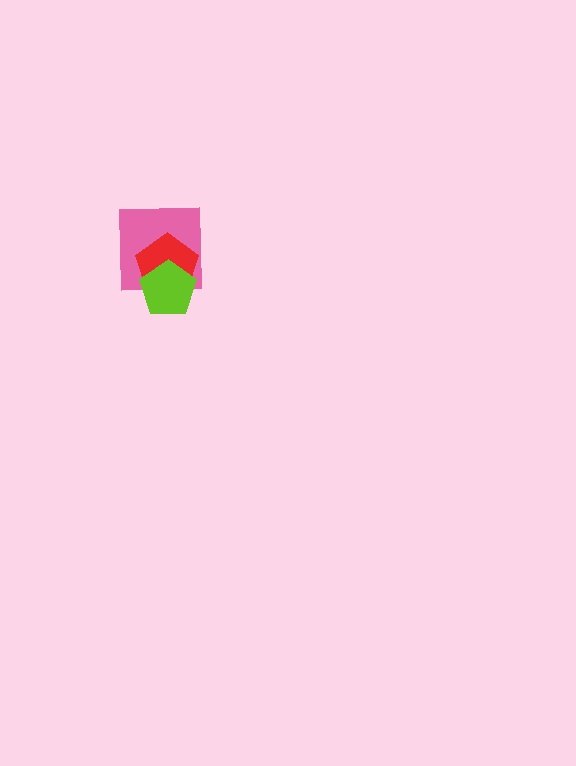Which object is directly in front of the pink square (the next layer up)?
The red pentagon is directly in front of the pink square.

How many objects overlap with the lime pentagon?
2 objects overlap with the lime pentagon.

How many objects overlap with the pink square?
2 objects overlap with the pink square.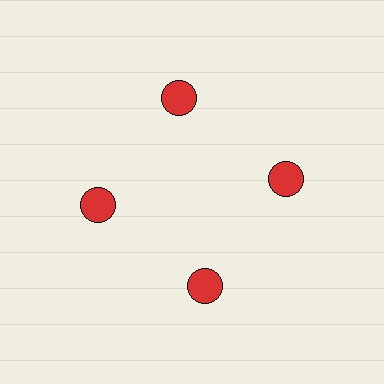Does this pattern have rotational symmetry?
Yes, this pattern has 4-fold rotational symmetry. It looks the same after rotating 90 degrees around the center.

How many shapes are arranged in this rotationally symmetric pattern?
There are 4 shapes, arranged in 4 groups of 1.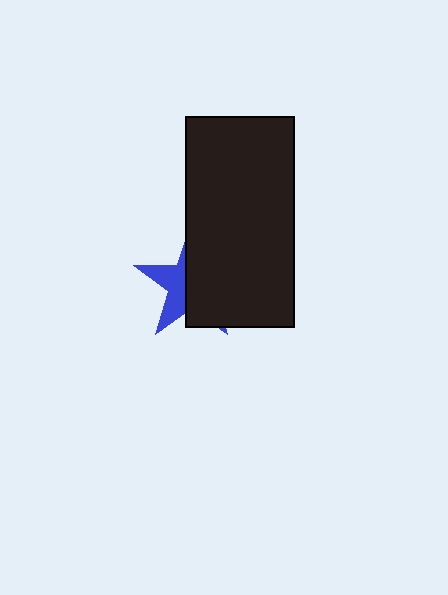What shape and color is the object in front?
The object in front is a black rectangle.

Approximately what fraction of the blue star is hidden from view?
Roughly 61% of the blue star is hidden behind the black rectangle.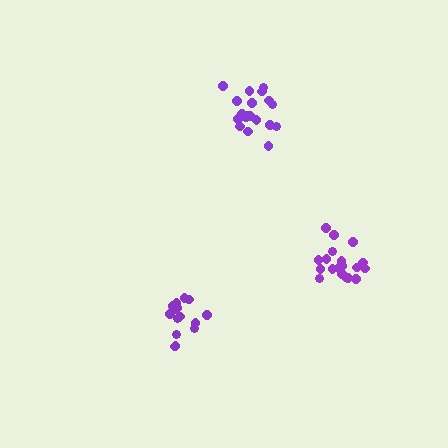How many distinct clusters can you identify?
There are 3 distinct clusters.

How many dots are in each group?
Group 1: 15 dots, Group 2: 19 dots, Group 3: 19 dots (53 total).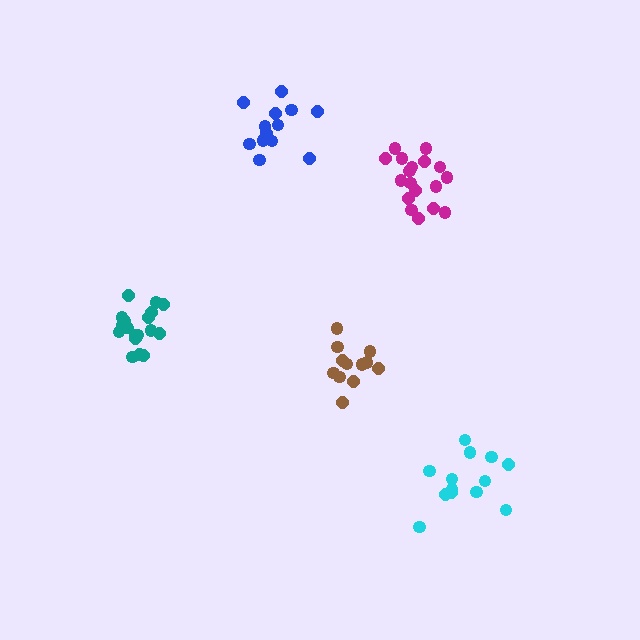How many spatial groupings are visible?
There are 5 spatial groupings.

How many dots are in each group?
Group 1: 13 dots, Group 2: 18 dots, Group 3: 12 dots, Group 4: 18 dots, Group 5: 13 dots (74 total).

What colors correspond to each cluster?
The clusters are colored: cyan, magenta, brown, teal, blue.